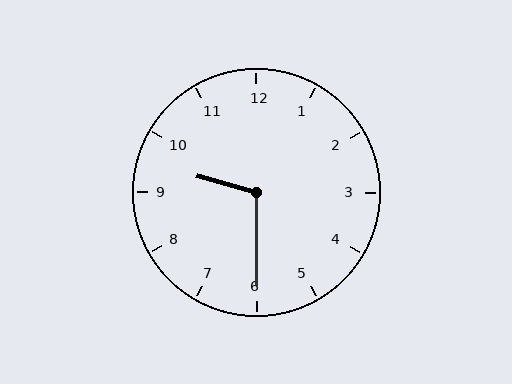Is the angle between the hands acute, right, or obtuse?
It is obtuse.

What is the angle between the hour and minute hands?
Approximately 105 degrees.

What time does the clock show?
9:30.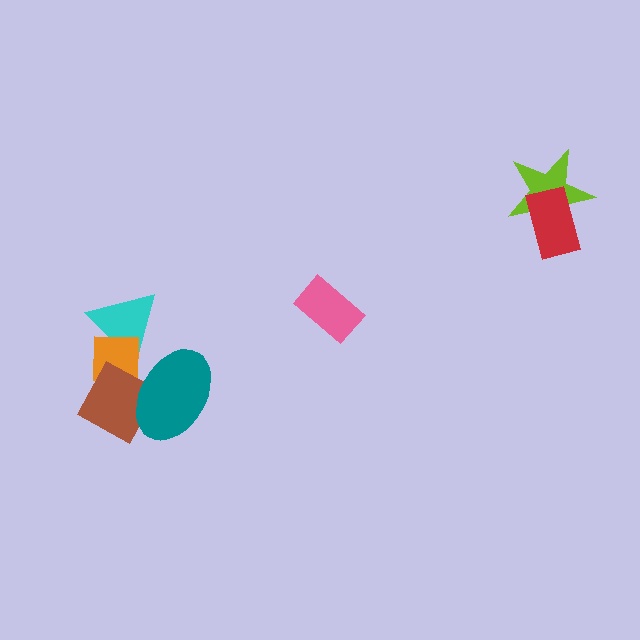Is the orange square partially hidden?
Yes, it is partially covered by another shape.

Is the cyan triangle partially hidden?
Yes, it is partially covered by another shape.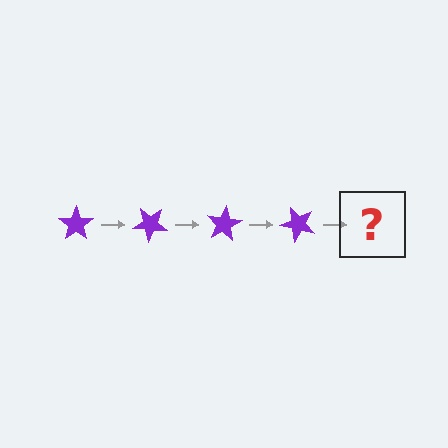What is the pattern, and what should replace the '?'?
The pattern is that the star rotates 40 degrees each step. The '?' should be a purple star rotated 160 degrees.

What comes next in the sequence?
The next element should be a purple star rotated 160 degrees.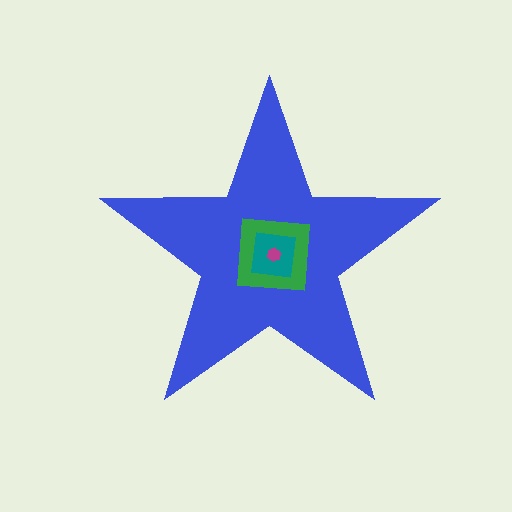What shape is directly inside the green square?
The teal square.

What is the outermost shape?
The blue star.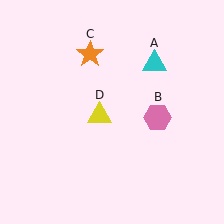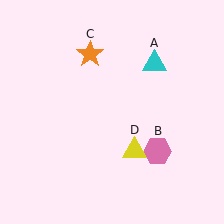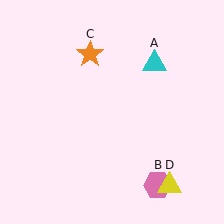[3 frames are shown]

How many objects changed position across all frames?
2 objects changed position: pink hexagon (object B), yellow triangle (object D).